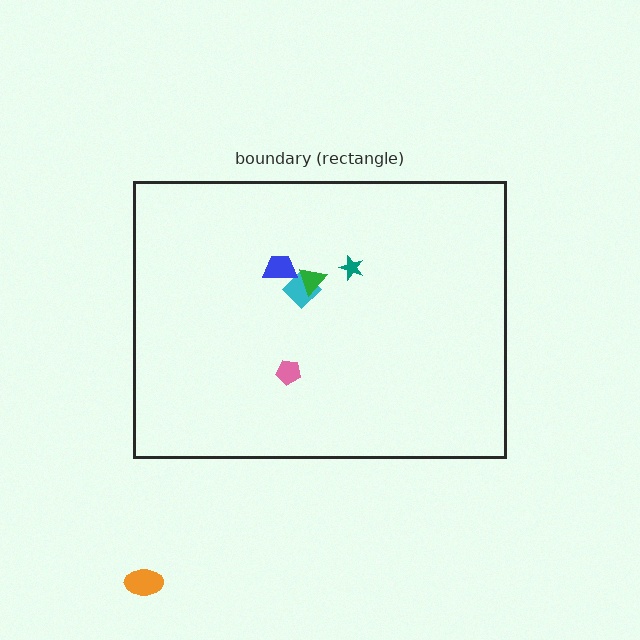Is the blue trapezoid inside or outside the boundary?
Inside.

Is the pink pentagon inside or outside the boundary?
Inside.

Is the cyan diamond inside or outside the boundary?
Inside.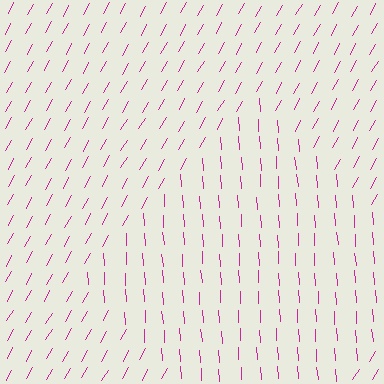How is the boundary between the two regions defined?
The boundary is defined purely by a change in line orientation (approximately 33 degrees difference). All lines are the same color and thickness.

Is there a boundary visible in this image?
Yes, there is a texture boundary formed by a change in line orientation.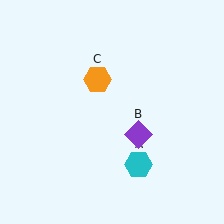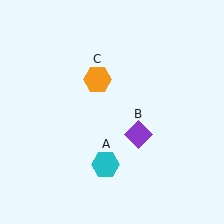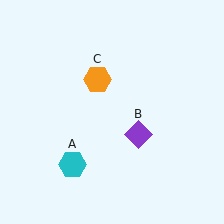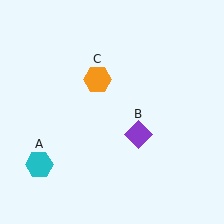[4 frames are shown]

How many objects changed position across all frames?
1 object changed position: cyan hexagon (object A).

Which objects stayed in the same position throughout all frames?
Purple diamond (object B) and orange hexagon (object C) remained stationary.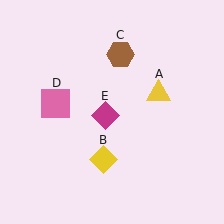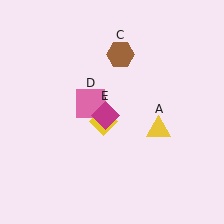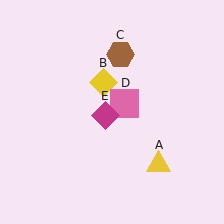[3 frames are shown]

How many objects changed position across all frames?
3 objects changed position: yellow triangle (object A), yellow diamond (object B), pink square (object D).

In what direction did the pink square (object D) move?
The pink square (object D) moved right.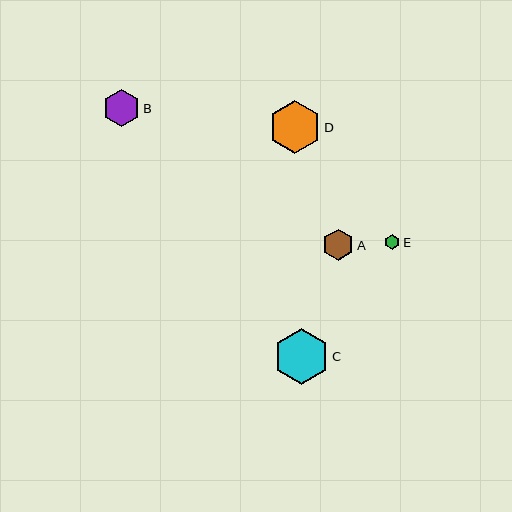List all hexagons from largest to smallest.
From largest to smallest: C, D, B, A, E.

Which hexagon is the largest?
Hexagon C is the largest with a size of approximately 55 pixels.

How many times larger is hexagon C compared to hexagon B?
Hexagon C is approximately 1.5 times the size of hexagon B.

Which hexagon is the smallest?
Hexagon E is the smallest with a size of approximately 15 pixels.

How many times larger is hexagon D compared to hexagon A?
Hexagon D is approximately 1.7 times the size of hexagon A.